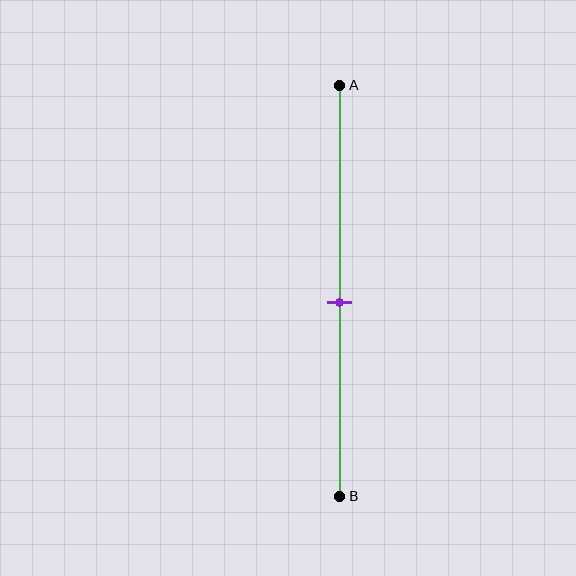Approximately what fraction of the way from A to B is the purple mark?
The purple mark is approximately 55% of the way from A to B.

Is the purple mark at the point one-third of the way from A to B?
No, the mark is at about 55% from A, not at the 33% one-third point.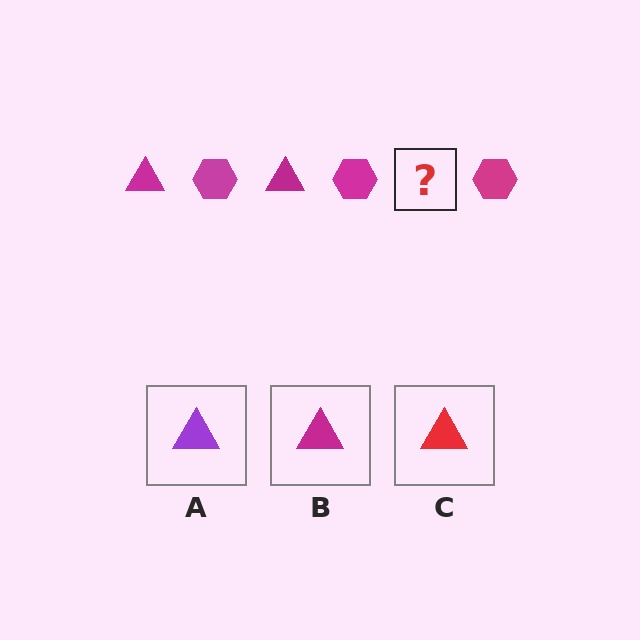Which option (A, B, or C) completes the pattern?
B.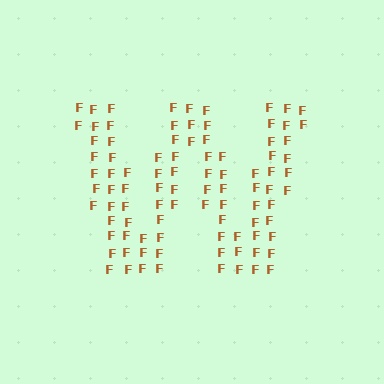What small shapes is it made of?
It is made of small letter F's.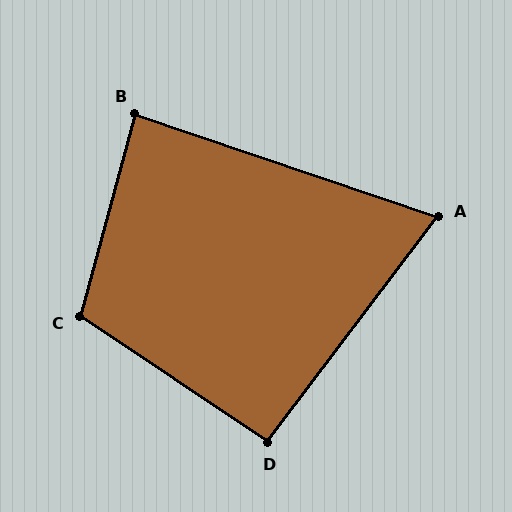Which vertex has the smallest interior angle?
A, at approximately 72 degrees.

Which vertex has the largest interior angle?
C, at approximately 108 degrees.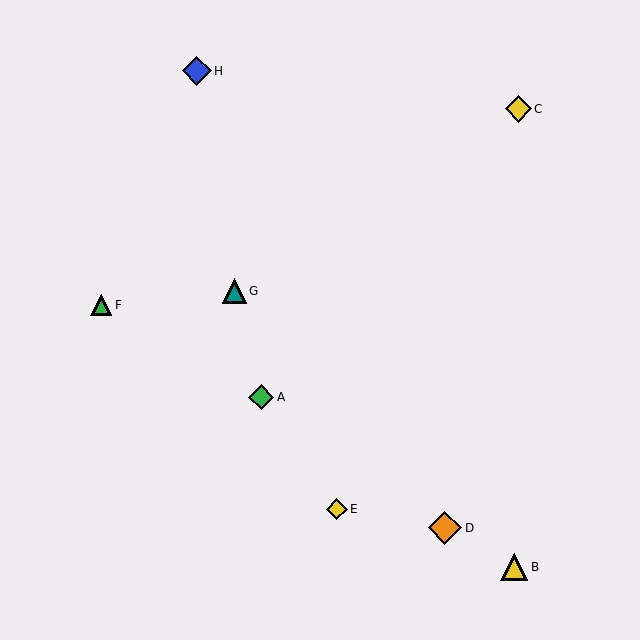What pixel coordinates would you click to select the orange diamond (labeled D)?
Click at (445, 528) to select the orange diamond D.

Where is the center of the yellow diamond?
The center of the yellow diamond is at (518, 109).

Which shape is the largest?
The orange diamond (labeled D) is the largest.